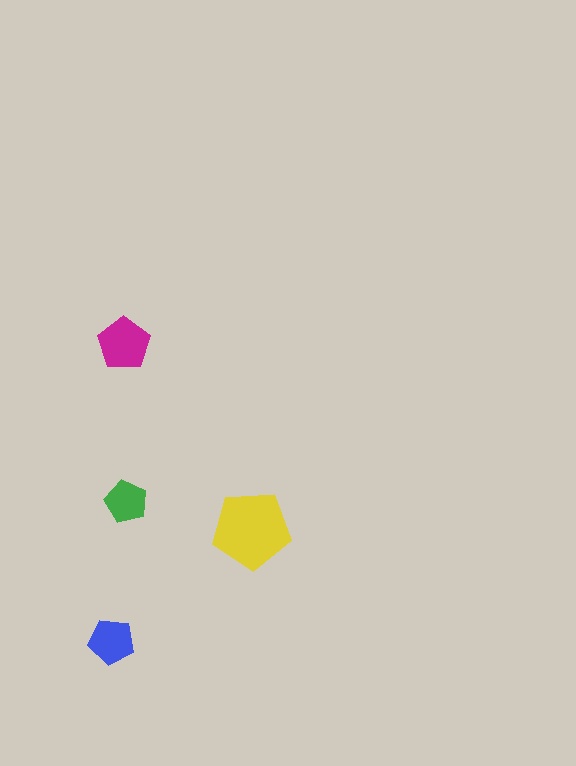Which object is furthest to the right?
The yellow pentagon is rightmost.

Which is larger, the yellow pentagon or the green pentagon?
The yellow one.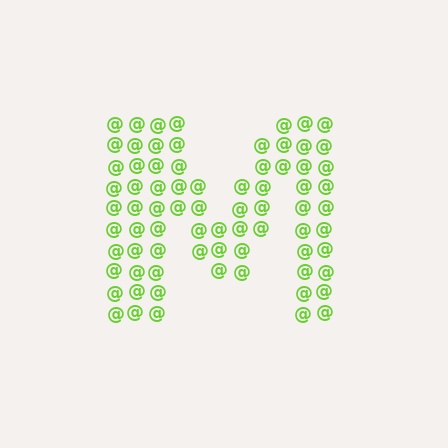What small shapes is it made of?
It is made of small at signs.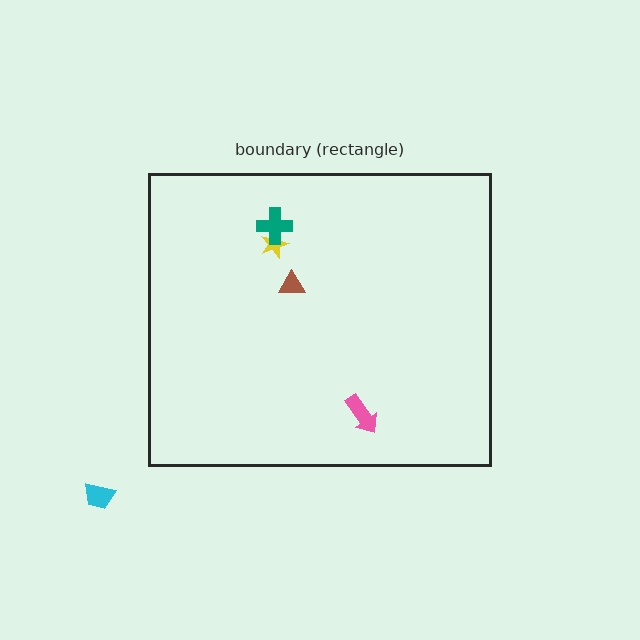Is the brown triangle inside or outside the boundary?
Inside.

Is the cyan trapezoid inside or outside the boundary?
Outside.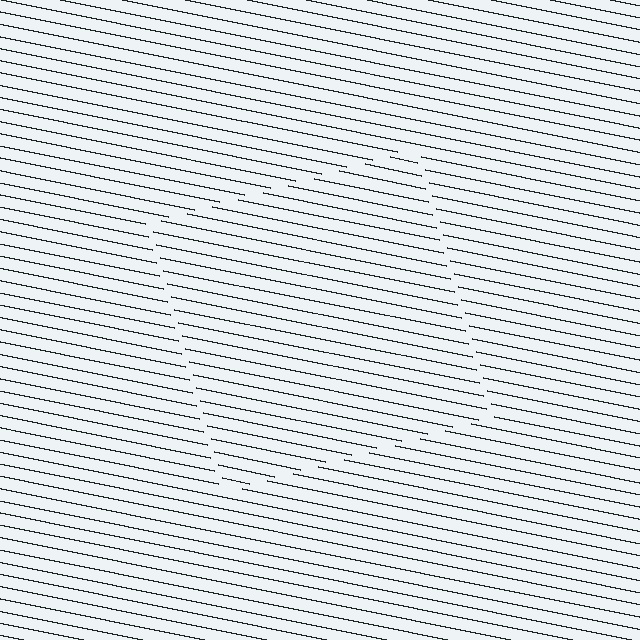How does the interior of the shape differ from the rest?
The interior of the shape contains the same grating, shifted by half a period — the contour is defined by the phase discontinuity where line-ends from the inner and outer gratings abut.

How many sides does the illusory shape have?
4 sides — the line-ends trace a square.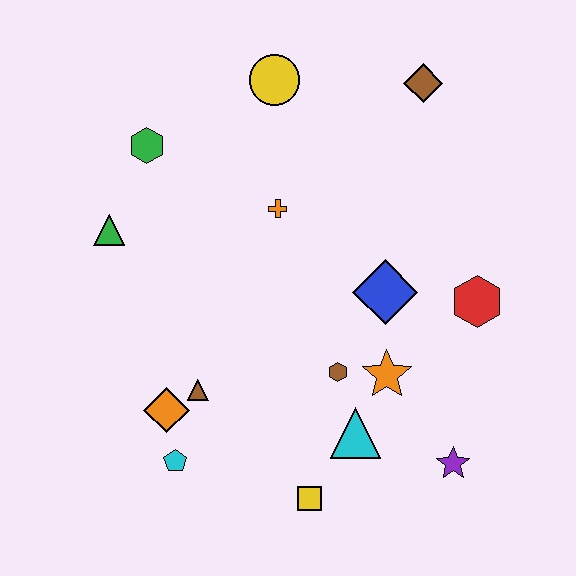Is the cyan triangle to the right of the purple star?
No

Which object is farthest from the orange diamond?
The brown diamond is farthest from the orange diamond.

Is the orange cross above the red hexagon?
Yes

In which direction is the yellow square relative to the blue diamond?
The yellow square is below the blue diamond.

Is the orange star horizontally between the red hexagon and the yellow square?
Yes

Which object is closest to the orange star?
The brown hexagon is closest to the orange star.